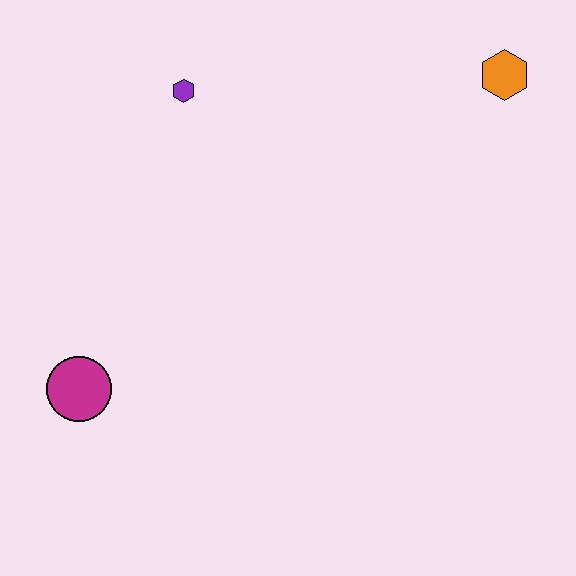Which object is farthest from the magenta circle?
The orange hexagon is farthest from the magenta circle.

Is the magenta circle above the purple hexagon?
No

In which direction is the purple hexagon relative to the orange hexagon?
The purple hexagon is to the left of the orange hexagon.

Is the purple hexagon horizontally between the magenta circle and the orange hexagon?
Yes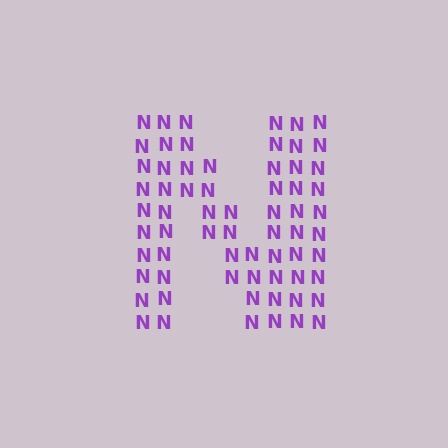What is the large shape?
The large shape is the letter N.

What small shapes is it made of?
It is made of small letter N's.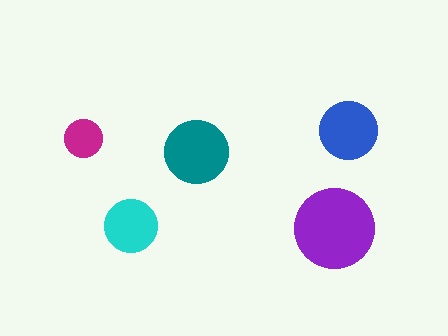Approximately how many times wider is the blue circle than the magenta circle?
About 1.5 times wider.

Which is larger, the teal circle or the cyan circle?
The teal one.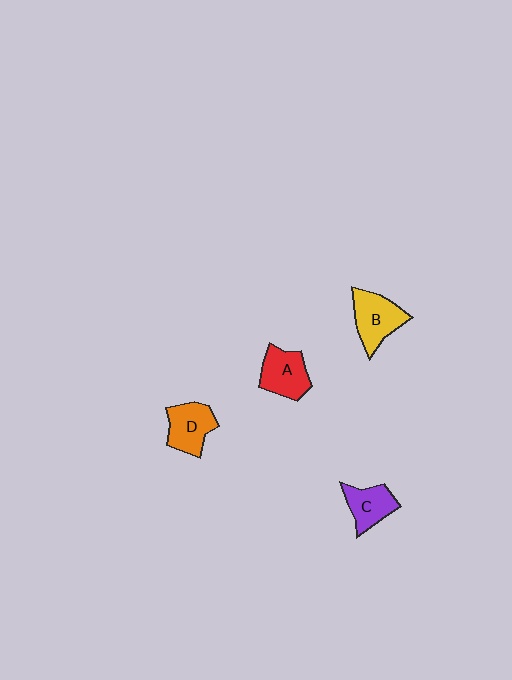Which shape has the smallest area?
Shape C (purple).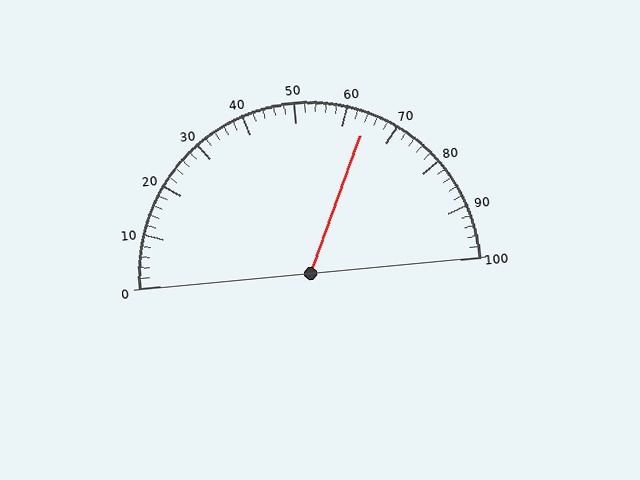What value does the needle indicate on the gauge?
The needle indicates approximately 64.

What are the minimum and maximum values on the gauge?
The gauge ranges from 0 to 100.